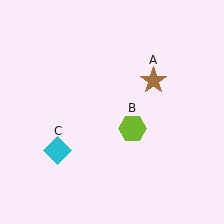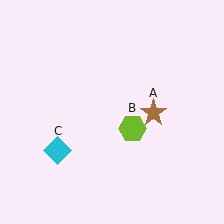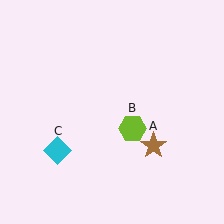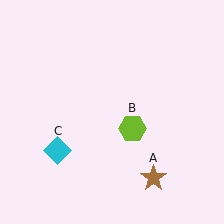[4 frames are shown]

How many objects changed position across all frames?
1 object changed position: brown star (object A).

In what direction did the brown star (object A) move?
The brown star (object A) moved down.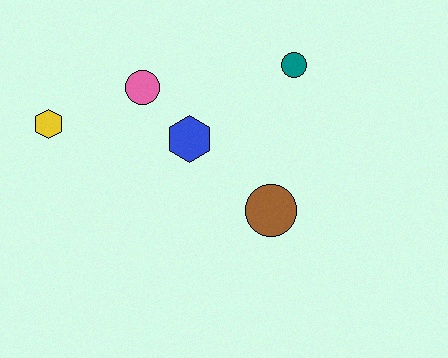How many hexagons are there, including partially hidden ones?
There are 2 hexagons.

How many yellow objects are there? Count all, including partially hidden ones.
There is 1 yellow object.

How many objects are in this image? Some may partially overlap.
There are 5 objects.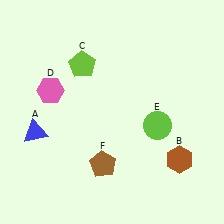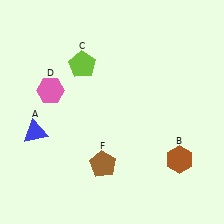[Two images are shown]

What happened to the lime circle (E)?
The lime circle (E) was removed in Image 2. It was in the bottom-right area of Image 1.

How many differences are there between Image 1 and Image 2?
There is 1 difference between the two images.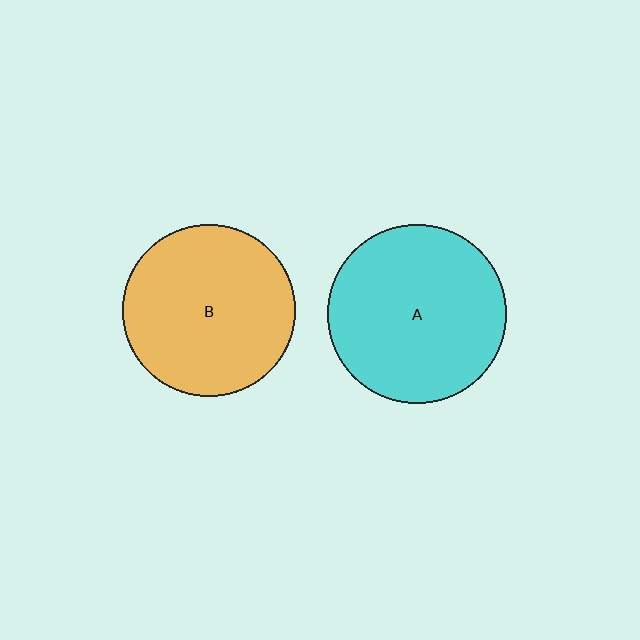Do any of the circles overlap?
No, none of the circles overlap.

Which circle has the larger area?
Circle A (cyan).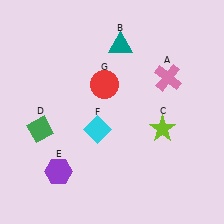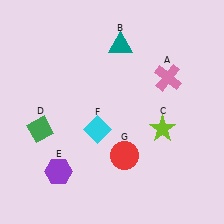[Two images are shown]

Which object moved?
The red circle (G) moved down.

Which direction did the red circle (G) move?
The red circle (G) moved down.